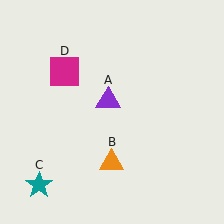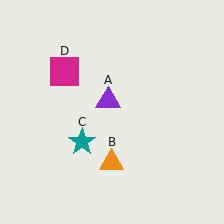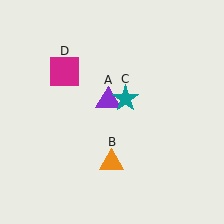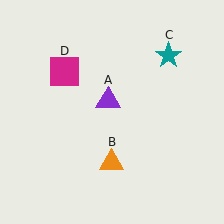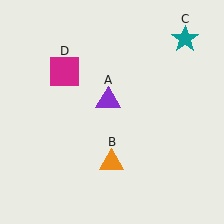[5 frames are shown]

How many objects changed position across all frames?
1 object changed position: teal star (object C).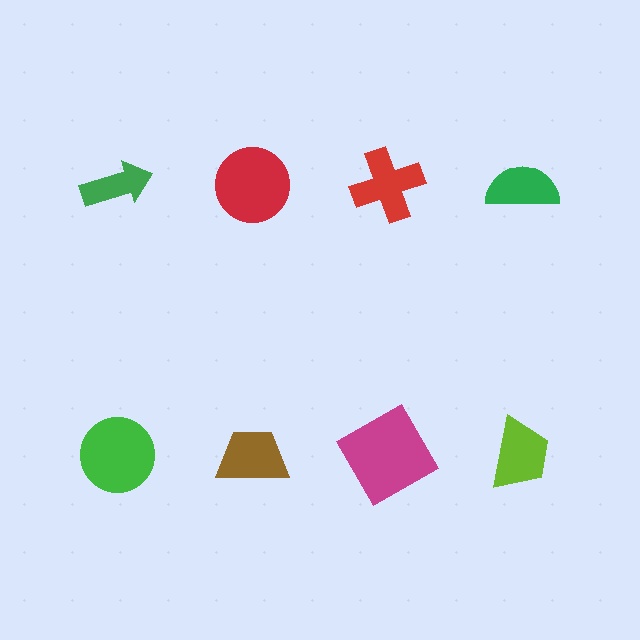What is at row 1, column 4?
A green semicircle.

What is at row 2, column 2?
A brown trapezoid.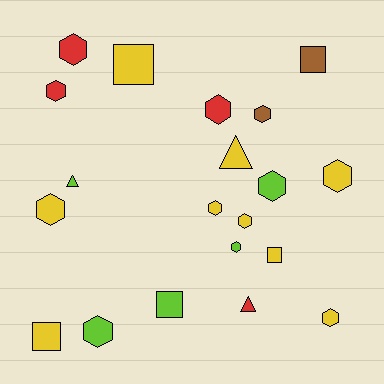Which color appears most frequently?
Yellow, with 9 objects.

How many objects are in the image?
There are 20 objects.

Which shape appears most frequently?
Hexagon, with 12 objects.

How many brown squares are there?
There is 1 brown square.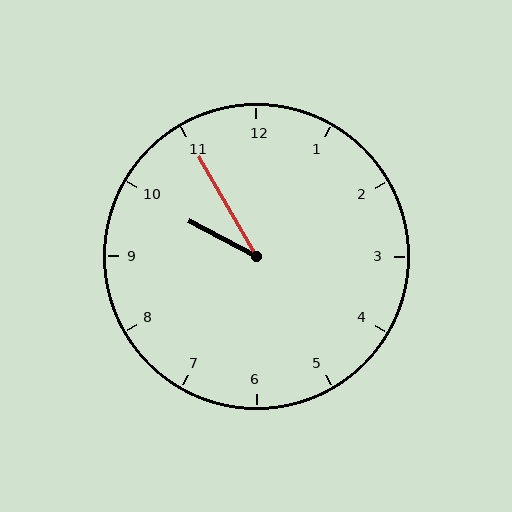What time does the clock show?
9:55.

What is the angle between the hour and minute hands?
Approximately 32 degrees.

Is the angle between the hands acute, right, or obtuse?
It is acute.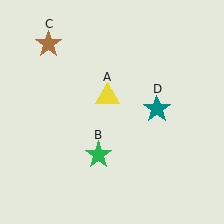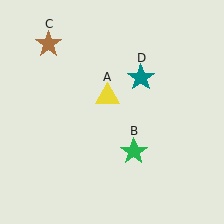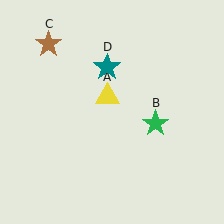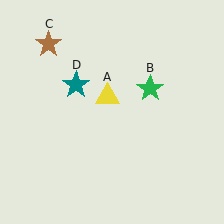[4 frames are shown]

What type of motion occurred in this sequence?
The green star (object B), teal star (object D) rotated counterclockwise around the center of the scene.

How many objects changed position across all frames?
2 objects changed position: green star (object B), teal star (object D).